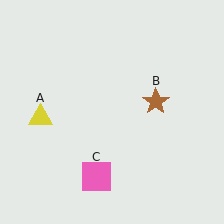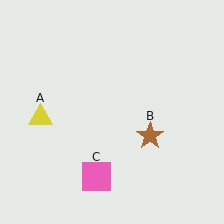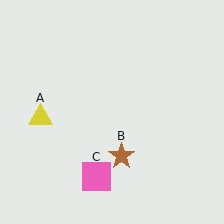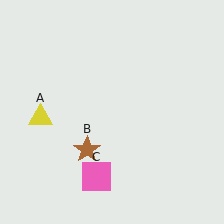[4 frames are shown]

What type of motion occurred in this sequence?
The brown star (object B) rotated clockwise around the center of the scene.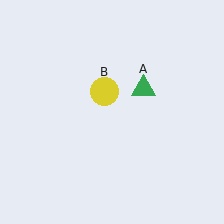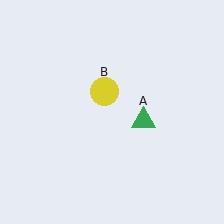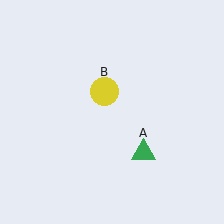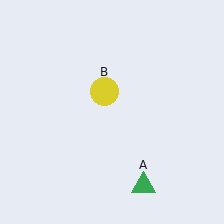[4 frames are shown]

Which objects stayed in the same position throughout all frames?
Yellow circle (object B) remained stationary.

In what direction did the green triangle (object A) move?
The green triangle (object A) moved down.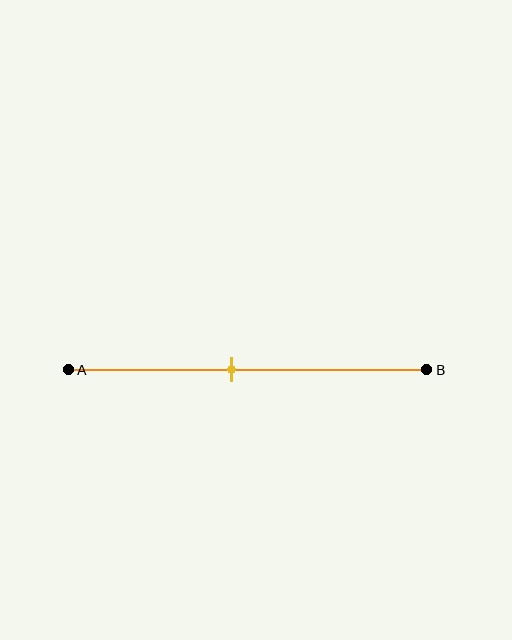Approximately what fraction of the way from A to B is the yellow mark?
The yellow mark is approximately 45% of the way from A to B.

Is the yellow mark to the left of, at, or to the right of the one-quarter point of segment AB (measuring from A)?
The yellow mark is to the right of the one-quarter point of segment AB.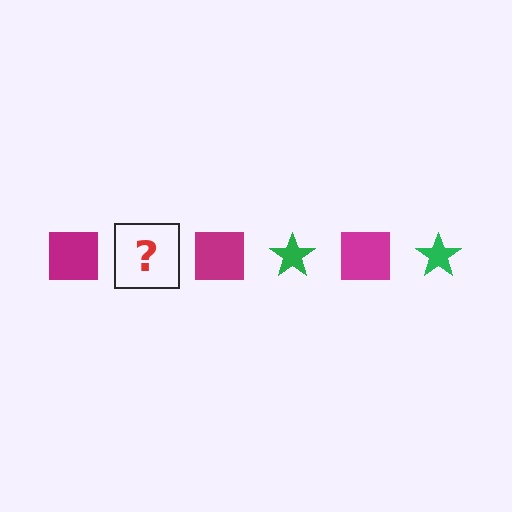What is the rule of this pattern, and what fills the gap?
The rule is that the pattern alternates between magenta square and green star. The gap should be filled with a green star.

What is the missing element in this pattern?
The missing element is a green star.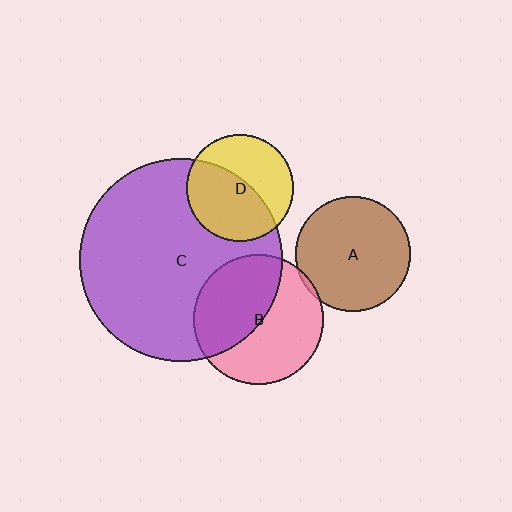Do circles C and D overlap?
Yes.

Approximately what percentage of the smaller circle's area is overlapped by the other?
Approximately 55%.